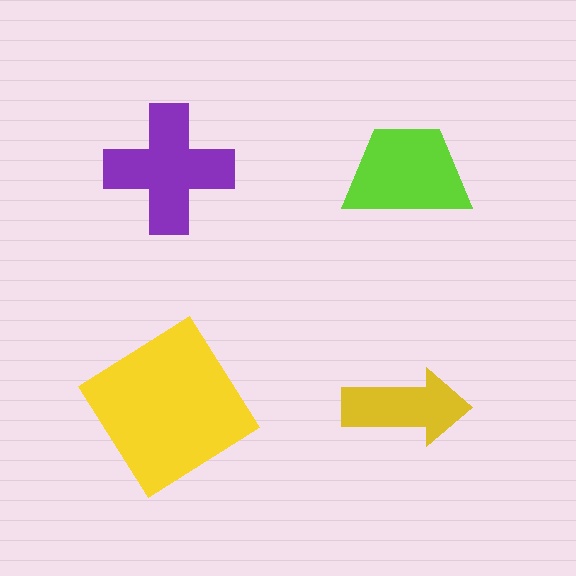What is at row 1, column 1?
A purple cross.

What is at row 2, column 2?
A yellow arrow.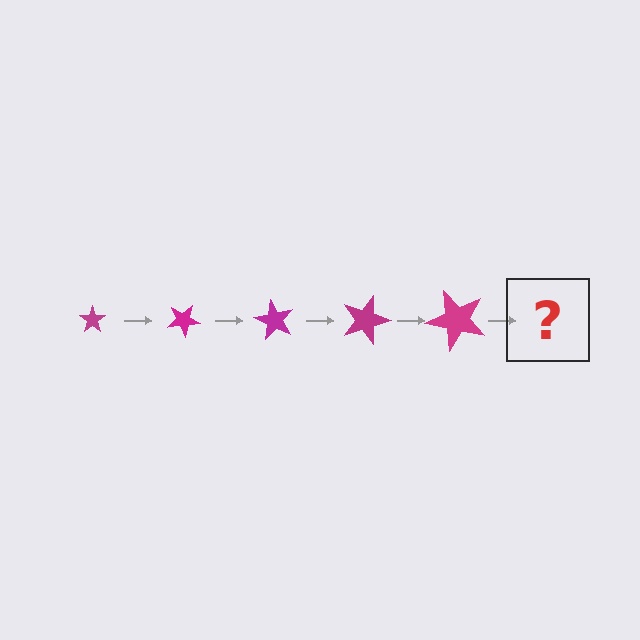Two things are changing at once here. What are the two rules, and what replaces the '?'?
The two rules are that the star grows larger each step and it rotates 30 degrees each step. The '?' should be a star, larger than the previous one and rotated 150 degrees from the start.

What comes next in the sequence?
The next element should be a star, larger than the previous one and rotated 150 degrees from the start.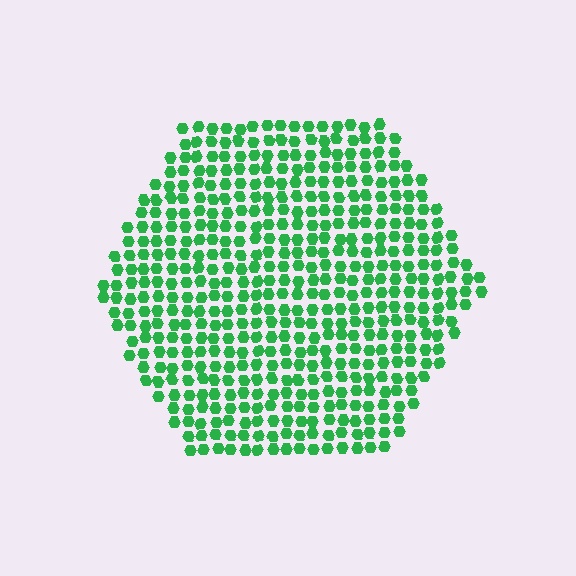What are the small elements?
The small elements are hexagons.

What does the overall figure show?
The overall figure shows a hexagon.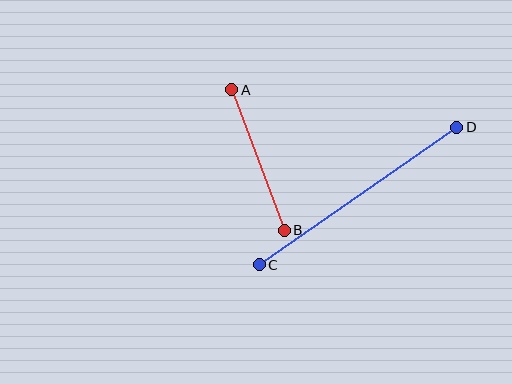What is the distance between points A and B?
The distance is approximately 150 pixels.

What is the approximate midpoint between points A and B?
The midpoint is at approximately (258, 160) pixels.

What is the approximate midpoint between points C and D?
The midpoint is at approximately (358, 196) pixels.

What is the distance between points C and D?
The distance is approximately 241 pixels.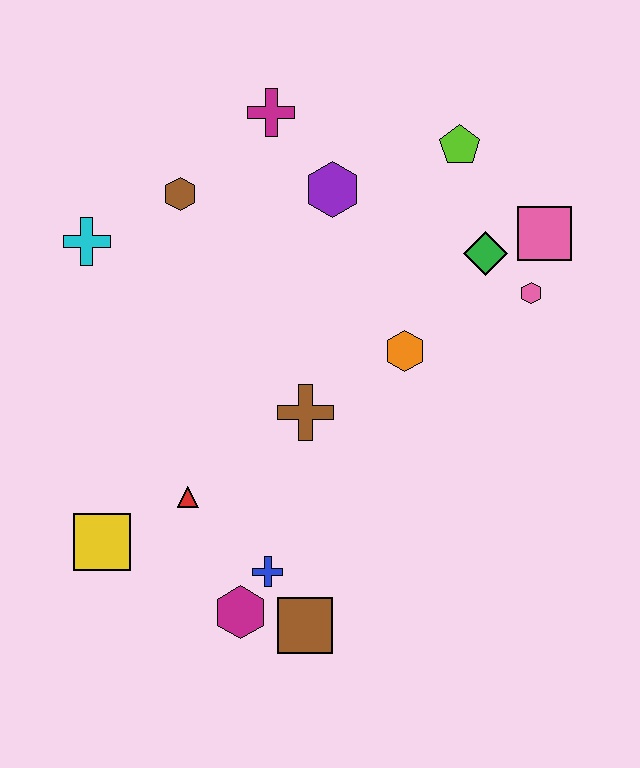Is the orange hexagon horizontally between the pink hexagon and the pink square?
No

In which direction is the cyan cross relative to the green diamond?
The cyan cross is to the left of the green diamond.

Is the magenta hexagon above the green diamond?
No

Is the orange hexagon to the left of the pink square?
Yes